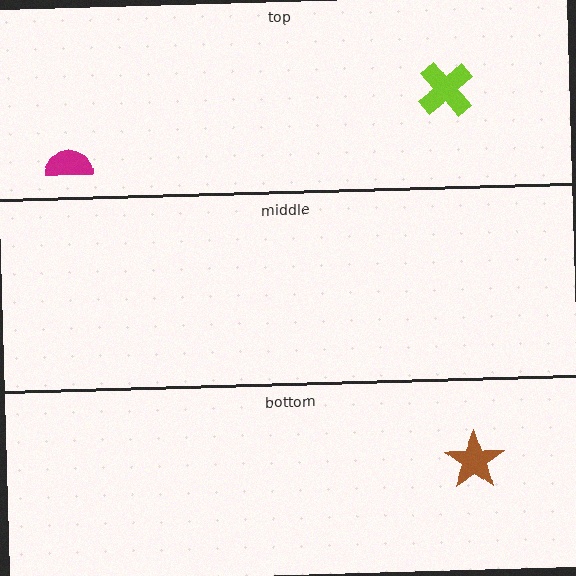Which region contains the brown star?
The bottom region.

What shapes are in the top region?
The magenta semicircle, the lime cross.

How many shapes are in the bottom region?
1.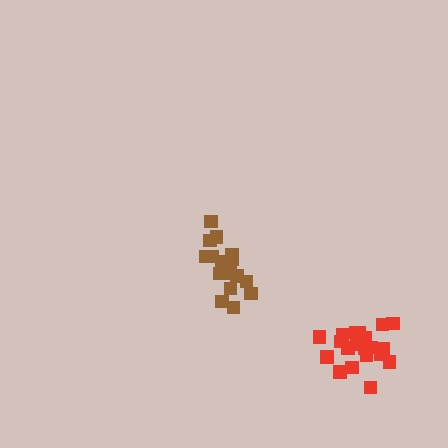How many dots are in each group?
Group 1: 18 dots, Group 2: 20 dots (38 total).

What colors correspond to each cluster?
The clusters are colored: brown, red.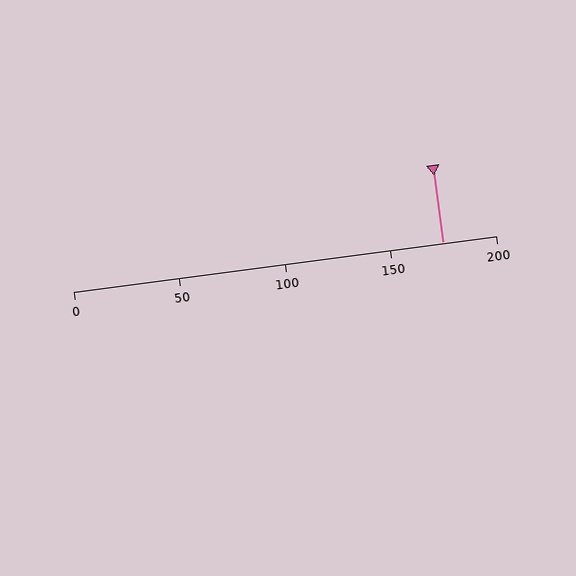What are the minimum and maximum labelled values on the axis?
The axis runs from 0 to 200.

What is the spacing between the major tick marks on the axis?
The major ticks are spaced 50 apart.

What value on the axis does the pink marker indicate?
The marker indicates approximately 175.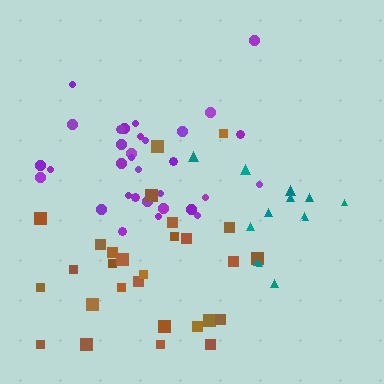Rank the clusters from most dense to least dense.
purple, brown, teal.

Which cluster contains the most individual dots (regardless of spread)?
Purple (33).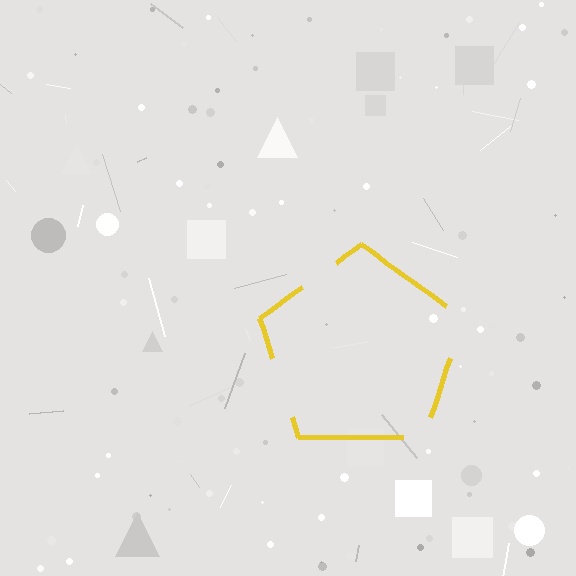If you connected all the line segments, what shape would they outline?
They would outline a pentagon.